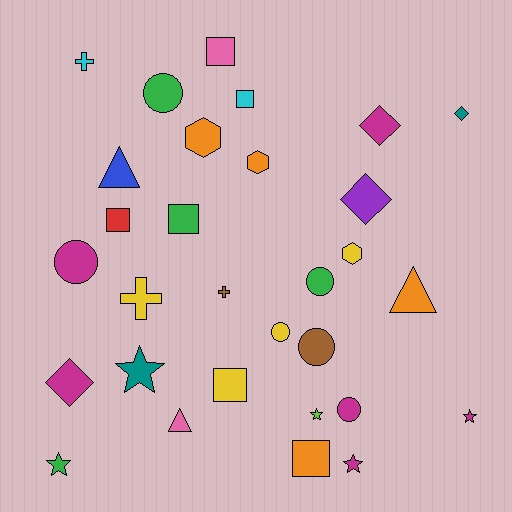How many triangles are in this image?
There are 3 triangles.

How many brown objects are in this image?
There are 2 brown objects.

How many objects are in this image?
There are 30 objects.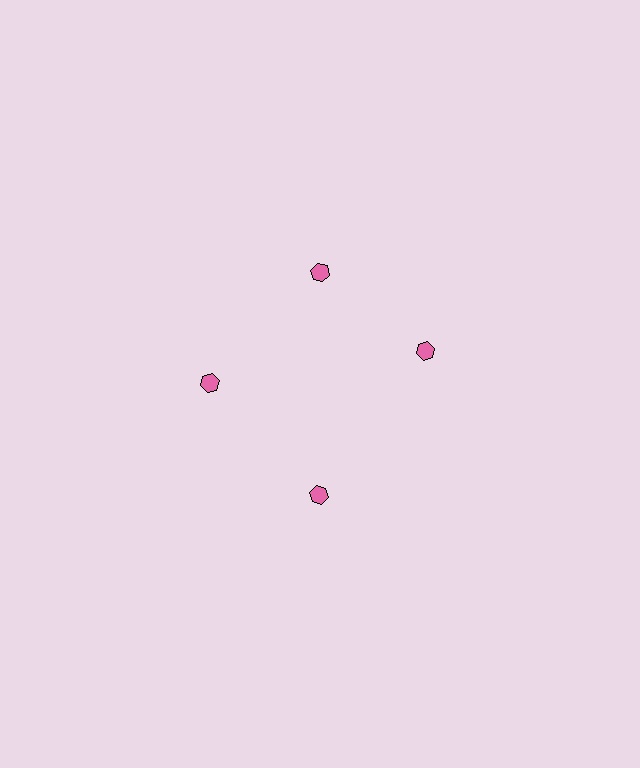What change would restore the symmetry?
The symmetry would be restored by rotating it back into even spacing with its neighbors so that all 4 hexagons sit at equal angles and equal distance from the center.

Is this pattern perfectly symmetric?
No. The 4 pink hexagons are arranged in a ring, but one element near the 3 o'clock position is rotated out of alignment along the ring, breaking the 4-fold rotational symmetry.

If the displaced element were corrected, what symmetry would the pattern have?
It would have 4-fold rotational symmetry — the pattern would map onto itself every 90 degrees.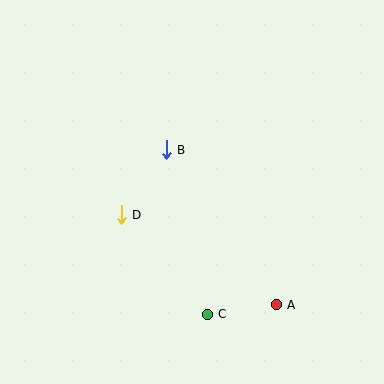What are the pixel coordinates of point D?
Point D is at (121, 215).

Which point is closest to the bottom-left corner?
Point D is closest to the bottom-left corner.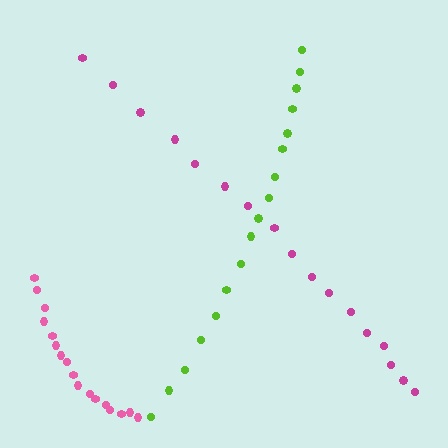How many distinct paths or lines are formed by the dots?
There are 3 distinct paths.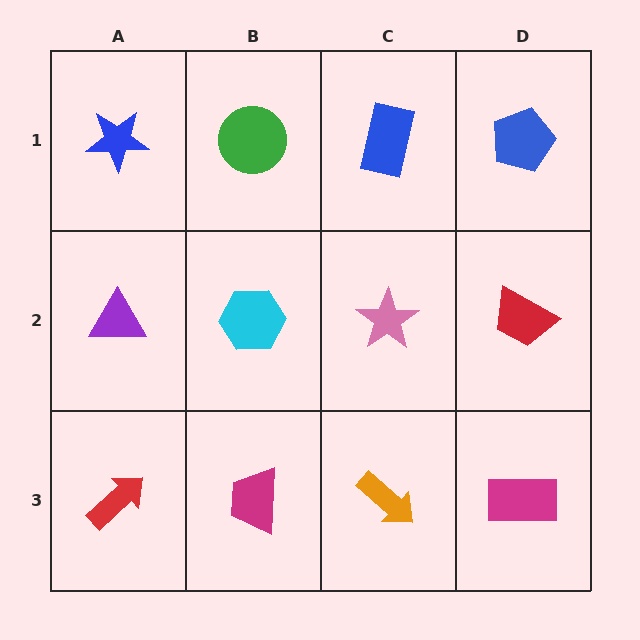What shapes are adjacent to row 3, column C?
A pink star (row 2, column C), a magenta trapezoid (row 3, column B), a magenta rectangle (row 3, column D).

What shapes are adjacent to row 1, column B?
A cyan hexagon (row 2, column B), a blue star (row 1, column A), a blue rectangle (row 1, column C).